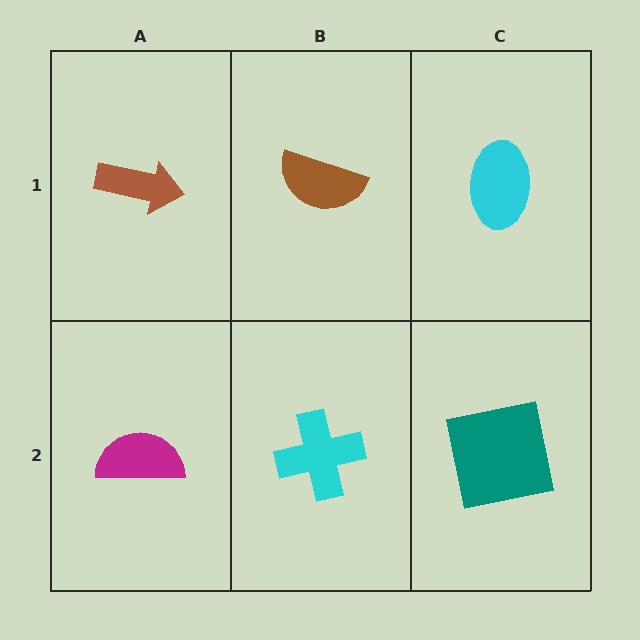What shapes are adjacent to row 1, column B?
A cyan cross (row 2, column B), a brown arrow (row 1, column A), a cyan ellipse (row 1, column C).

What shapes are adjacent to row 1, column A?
A magenta semicircle (row 2, column A), a brown semicircle (row 1, column B).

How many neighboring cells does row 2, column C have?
2.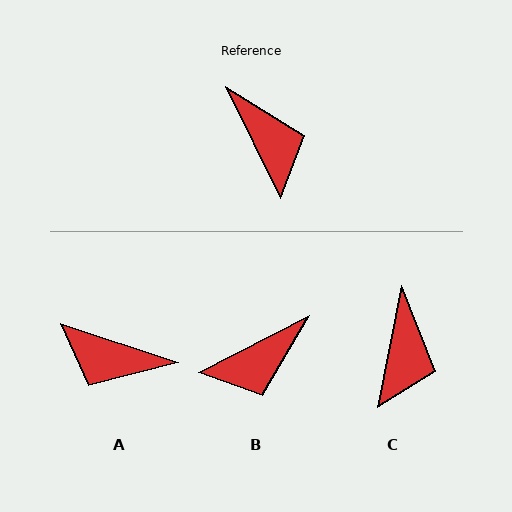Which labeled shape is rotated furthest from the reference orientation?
A, about 134 degrees away.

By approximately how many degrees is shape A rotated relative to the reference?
Approximately 134 degrees clockwise.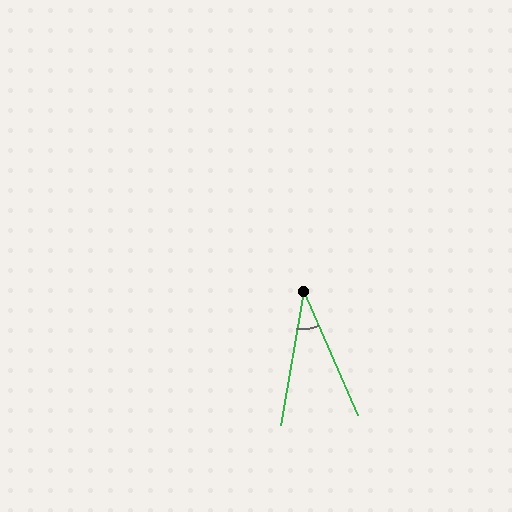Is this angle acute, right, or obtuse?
It is acute.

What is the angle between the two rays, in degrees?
Approximately 33 degrees.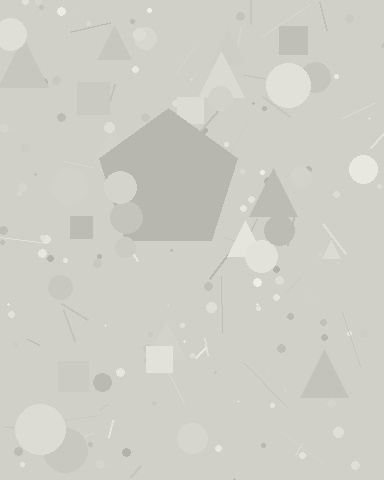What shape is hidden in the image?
A pentagon is hidden in the image.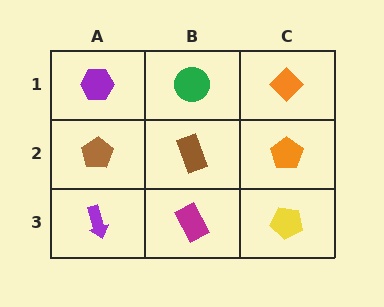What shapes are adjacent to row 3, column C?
An orange pentagon (row 2, column C), a magenta rectangle (row 3, column B).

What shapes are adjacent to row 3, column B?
A brown rectangle (row 2, column B), a purple arrow (row 3, column A), a yellow pentagon (row 3, column C).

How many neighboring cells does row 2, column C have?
3.